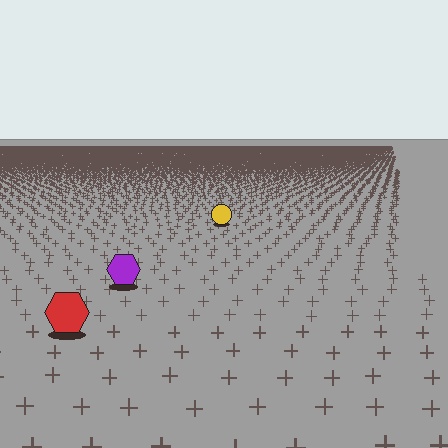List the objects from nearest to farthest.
From nearest to farthest: the red hexagon, the purple hexagon, the yellow circle.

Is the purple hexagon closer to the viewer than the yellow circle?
Yes. The purple hexagon is closer — you can tell from the texture gradient: the ground texture is coarser near it.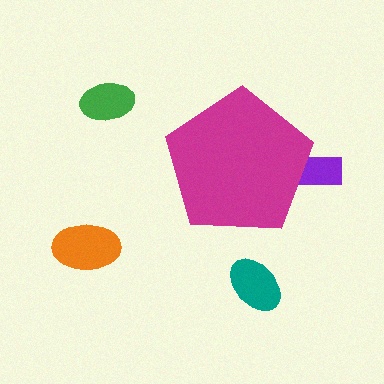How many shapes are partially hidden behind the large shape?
1 shape is partially hidden.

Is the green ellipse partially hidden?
No, the green ellipse is fully visible.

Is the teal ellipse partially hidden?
No, the teal ellipse is fully visible.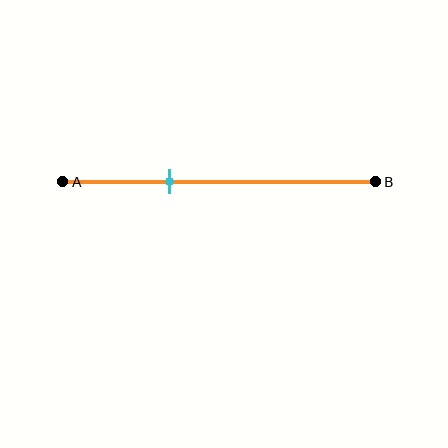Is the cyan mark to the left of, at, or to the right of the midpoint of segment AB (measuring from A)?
The cyan mark is to the left of the midpoint of segment AB.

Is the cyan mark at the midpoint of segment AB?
No, the mark is at about 35% from A, not at the 50% midpoint.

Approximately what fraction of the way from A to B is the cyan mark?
The cyan mark is approximately 35% of the way from A to B.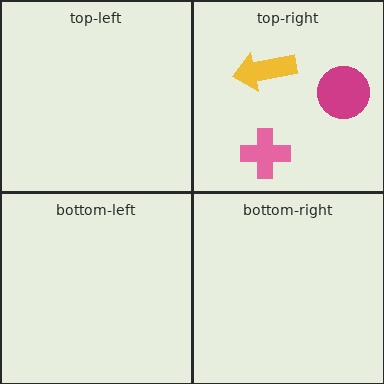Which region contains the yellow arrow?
The top-right region.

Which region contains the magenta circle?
The top-right region.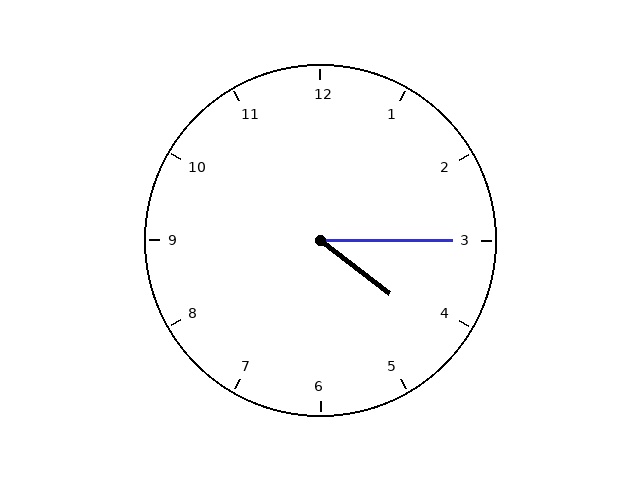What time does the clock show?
4:15.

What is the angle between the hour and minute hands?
Approximately 38 degrees.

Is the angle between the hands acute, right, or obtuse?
It is acute.